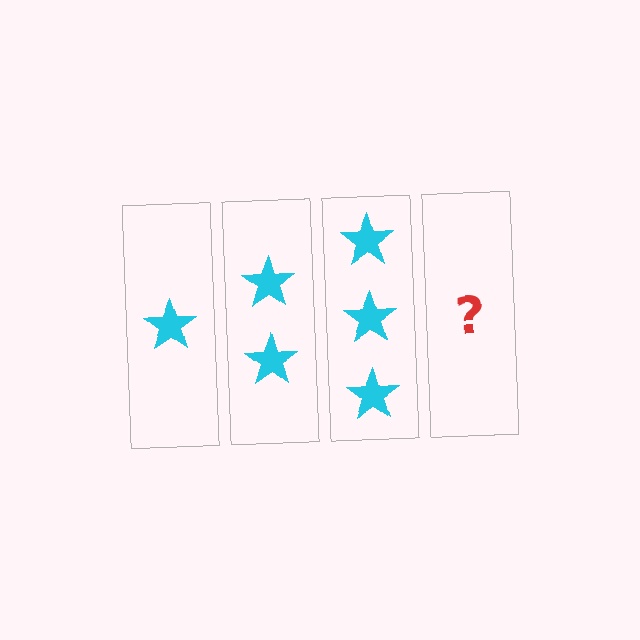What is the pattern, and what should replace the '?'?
The pattern is that each step adds one more star. The '?' should be 4 stars.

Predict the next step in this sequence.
The next step is 4 stars.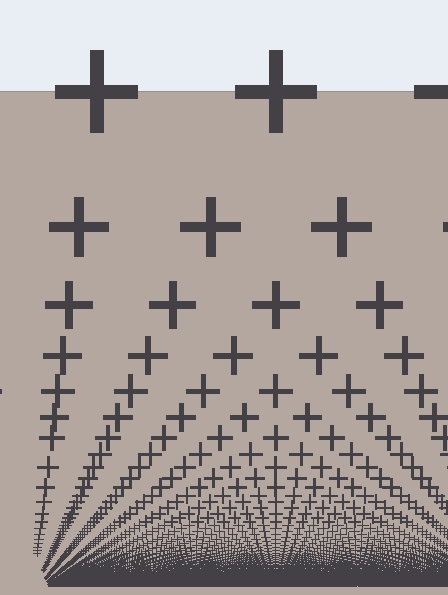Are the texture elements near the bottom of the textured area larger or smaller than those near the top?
Smaller. The gradient is inverted — elements near the bottom are smaller and denser.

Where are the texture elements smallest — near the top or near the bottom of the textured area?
Near the bottom.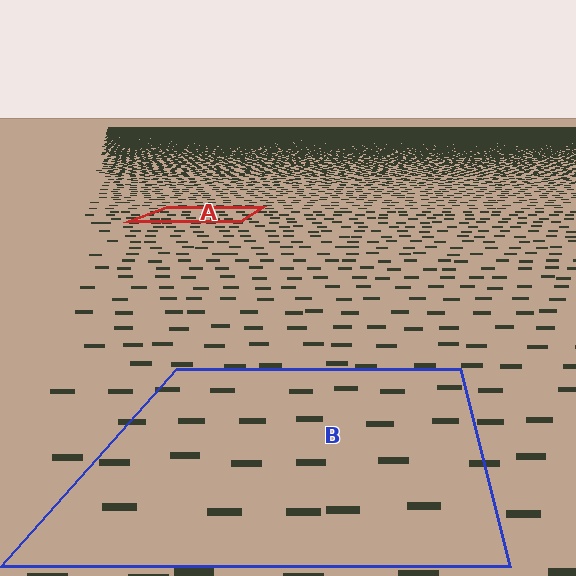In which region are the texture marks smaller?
The texture marks are smaller in region A, because it is farther away.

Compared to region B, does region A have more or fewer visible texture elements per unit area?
Region A has more texture elements per unit area — they are packed more densely because it is farther away.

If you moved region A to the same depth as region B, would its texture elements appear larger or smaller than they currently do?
They would appear larger. At a closer depth, the same texture elements are projected at a bigger on-screen size.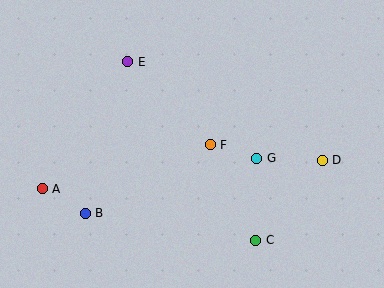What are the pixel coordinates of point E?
Point E is at (128, 62).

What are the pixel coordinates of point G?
Point G is at (257, 158).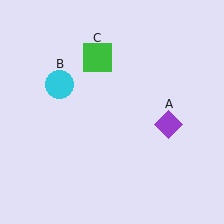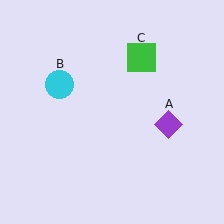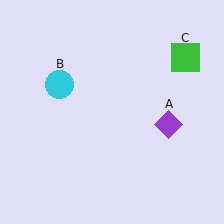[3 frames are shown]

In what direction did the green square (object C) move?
The green square (object C) moved right.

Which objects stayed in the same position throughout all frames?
Purple diamond (object A) and cyan circle (object B) remained stationary.